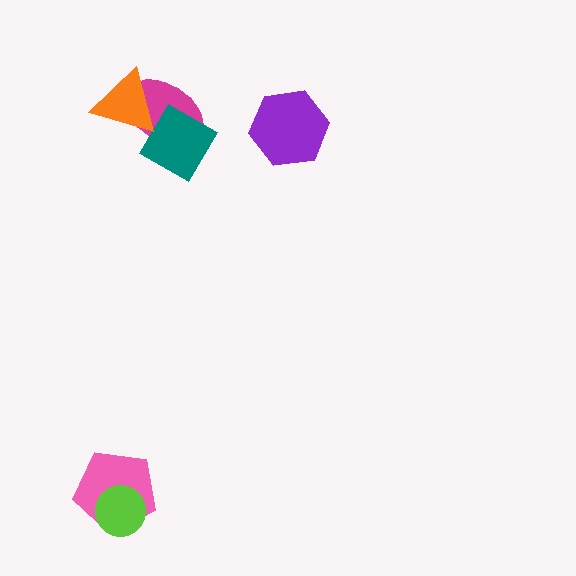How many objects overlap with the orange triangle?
1 object overlaps with the orange triangle.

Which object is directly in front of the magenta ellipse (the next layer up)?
The teal diamond is directly in front of the magenta ellipse.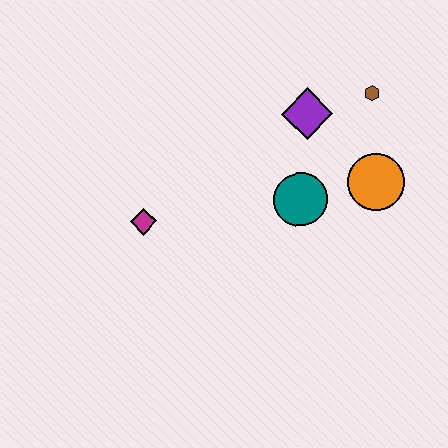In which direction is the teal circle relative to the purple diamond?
The teal circle is below the purple diamond.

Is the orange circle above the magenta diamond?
Yes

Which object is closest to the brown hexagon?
The purple diamond is closest to the brown hexagon.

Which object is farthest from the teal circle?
The magenta diamond is farthest from the teal circle.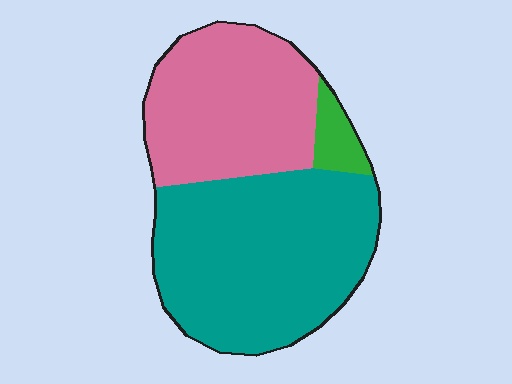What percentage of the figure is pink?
Pink takes up about three eighths (3/8) of the figure.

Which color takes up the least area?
Green, at roughly 5%.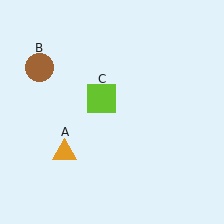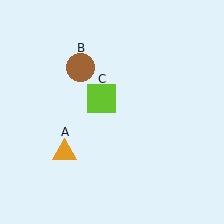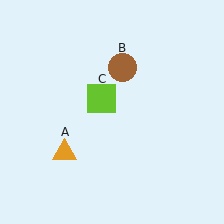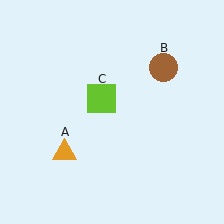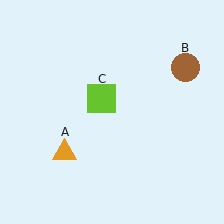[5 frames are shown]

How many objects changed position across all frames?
1 object changed position: brown circle (object B).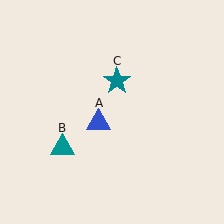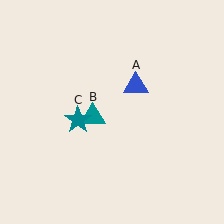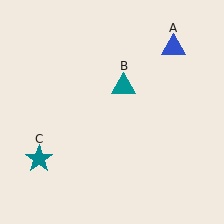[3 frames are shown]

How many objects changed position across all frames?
3 objects changed position: blue triangle (object A), teal triangle (object B), teal star (object C).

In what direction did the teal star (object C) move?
The teal star (object C) moved down and to the left.